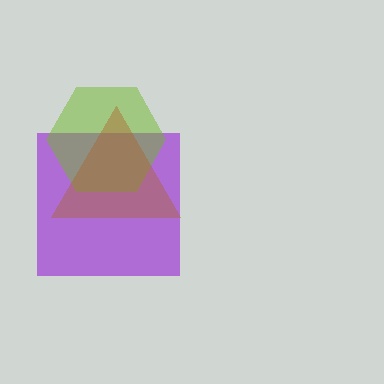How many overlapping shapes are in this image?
There are 3 overlapping shapes in the image.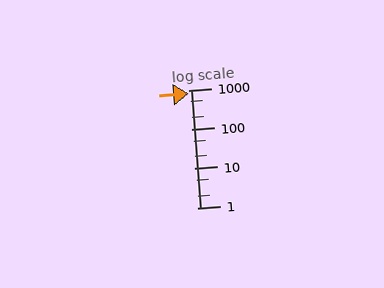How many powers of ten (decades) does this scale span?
The scale spans 3 decades, from 1 to 1000.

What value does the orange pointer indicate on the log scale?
The pointer indicates approximately 810.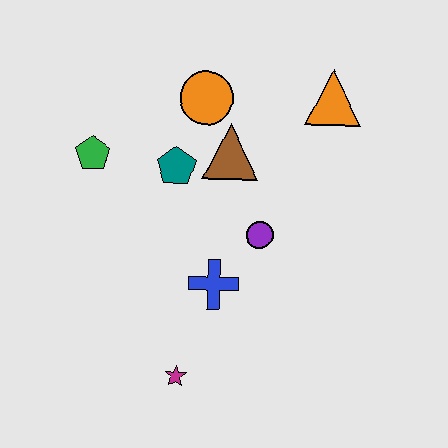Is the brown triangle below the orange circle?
Yes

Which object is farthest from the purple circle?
The green pentagon is farthest from the purple circle.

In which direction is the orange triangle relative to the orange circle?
The orange triangle is to the right of the orange circle.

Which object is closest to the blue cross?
The purple circle is closest to the blue cross.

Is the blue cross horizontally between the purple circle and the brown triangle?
No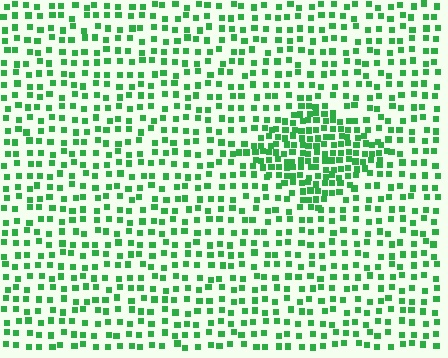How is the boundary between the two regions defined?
The boundary is defined by a change in element density (approximately 2.1x ratio). All elements are the same color, size, and shape.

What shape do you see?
I see a diamond.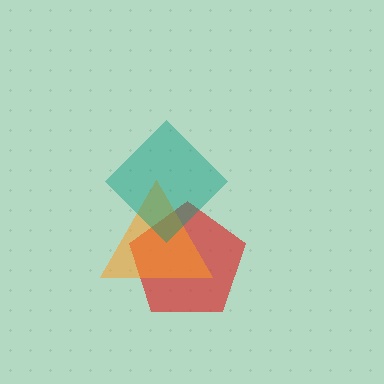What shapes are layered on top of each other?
The layered shapes are: a red pentagon, an orange triangle, a teal diamond.